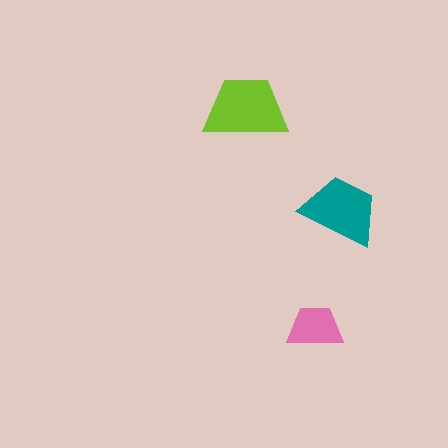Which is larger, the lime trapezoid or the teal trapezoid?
The lime one.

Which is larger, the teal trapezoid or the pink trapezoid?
The teal one.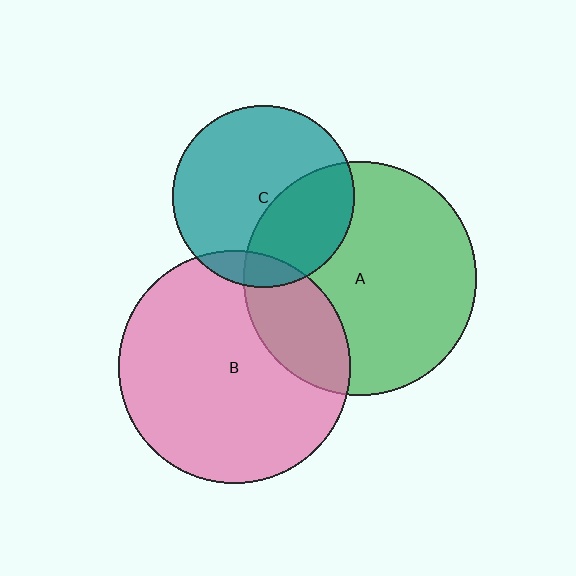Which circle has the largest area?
Circle A (green).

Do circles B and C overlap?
Yes.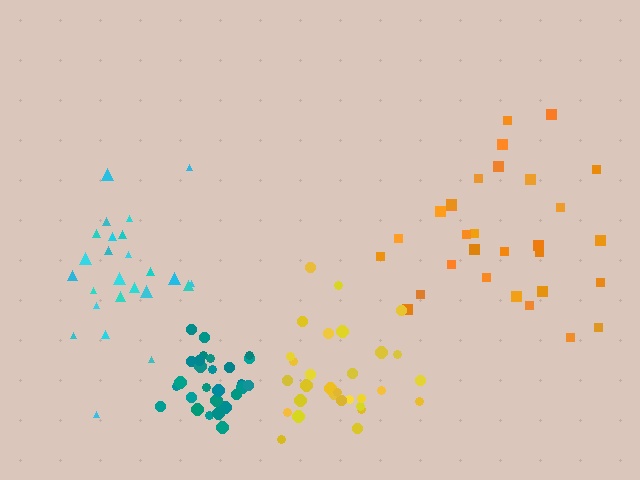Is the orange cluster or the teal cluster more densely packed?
Teal.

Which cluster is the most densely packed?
Teal.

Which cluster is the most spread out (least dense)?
Orange.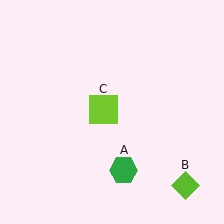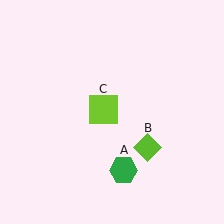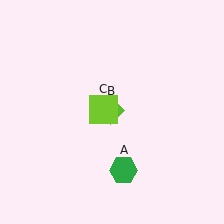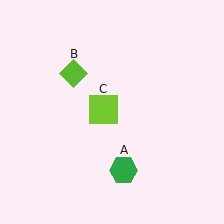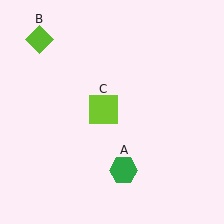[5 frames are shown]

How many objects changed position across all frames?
1 object changed position: lime diamond (object B).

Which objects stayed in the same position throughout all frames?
Green hexagon (object A) and lime square (object C) remained stationary.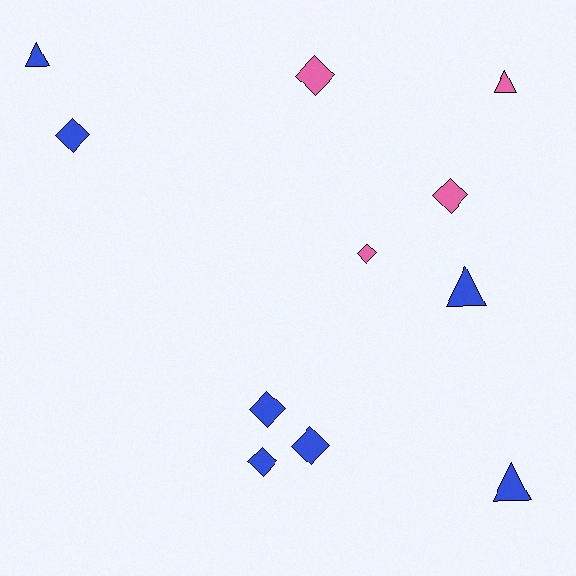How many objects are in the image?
There are 11 objects.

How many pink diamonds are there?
There are 3 pink diamonds.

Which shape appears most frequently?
Diamond, with 7 objects.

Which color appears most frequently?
Blue, with 7 objects.